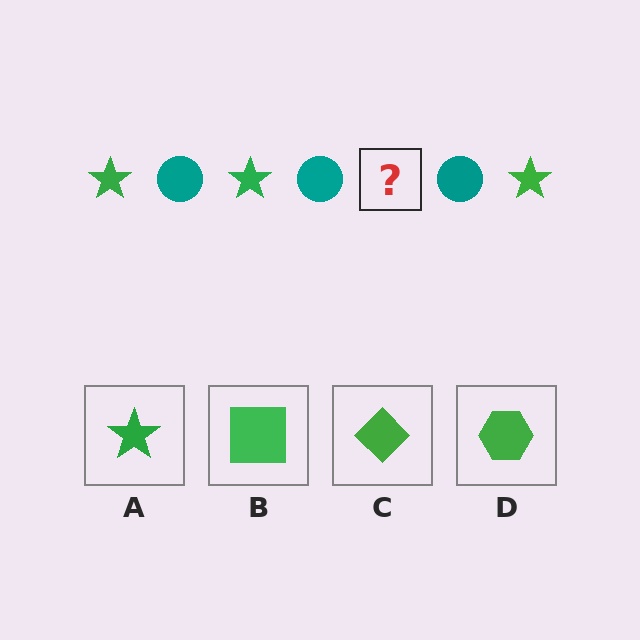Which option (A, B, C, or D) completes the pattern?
A.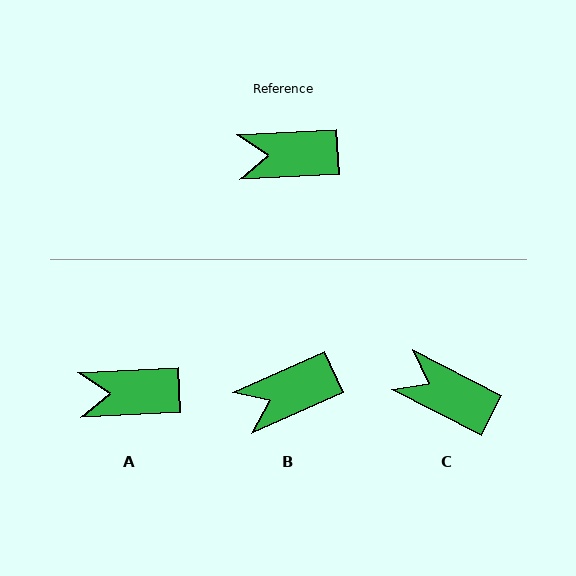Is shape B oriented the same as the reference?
No, it is off by about 21 degrees.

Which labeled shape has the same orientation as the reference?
A.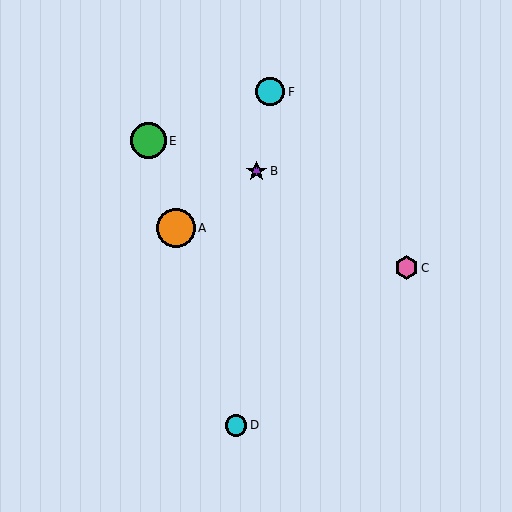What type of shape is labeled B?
Shape B is a purple star.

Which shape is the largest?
The orange circle (labeled A) is the largest.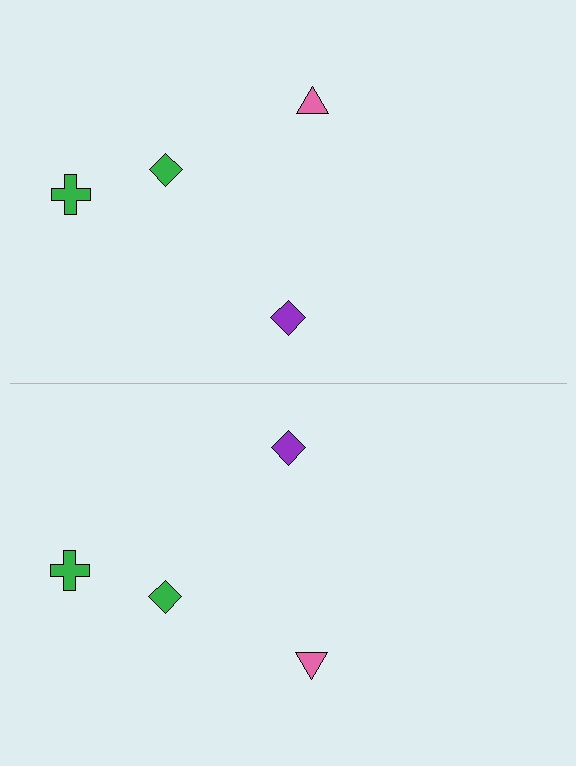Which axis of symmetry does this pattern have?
The pattern has a horizontal axis of symmetry running through the center of the image.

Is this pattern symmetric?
Yes, this pattern has bilateral (reflection) symmetry.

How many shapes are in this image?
There are 8 shapes in this image.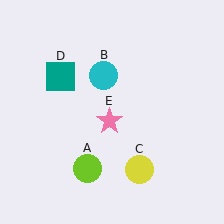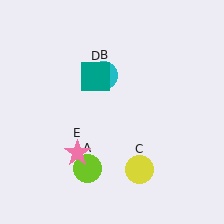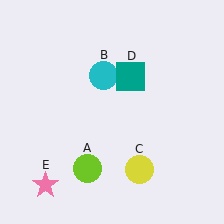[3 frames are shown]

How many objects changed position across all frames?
2 objects changed position: teal square (object D), pink star (object E).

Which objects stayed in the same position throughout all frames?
Lime circle (object A) and cyan circle (object B) and yellow circle (object C) remained stationary.